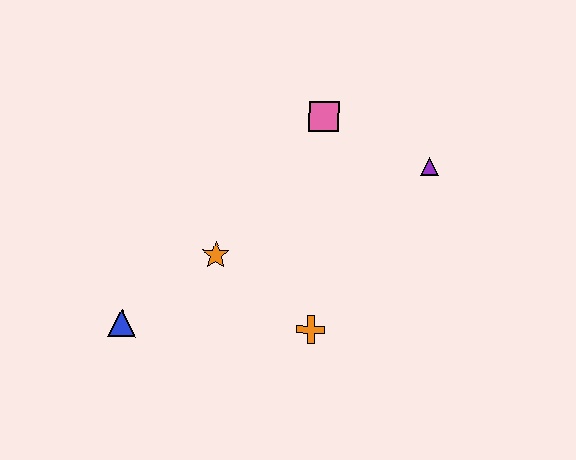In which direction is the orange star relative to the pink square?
The orange star is below the pink square.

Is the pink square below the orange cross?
No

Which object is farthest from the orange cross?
The pink square is farthest from the orange cross.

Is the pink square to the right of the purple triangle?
No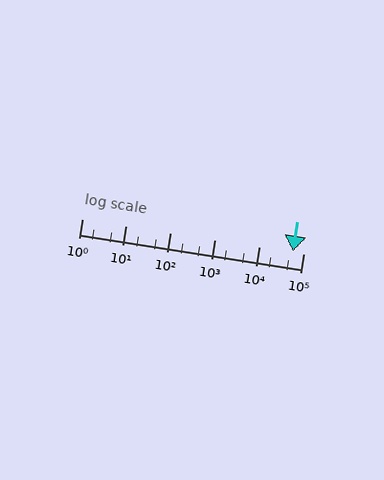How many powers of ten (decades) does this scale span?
The scale spans 5 decades, from 1 to 100000.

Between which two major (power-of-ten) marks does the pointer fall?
The pointer is between 10000 and 100000.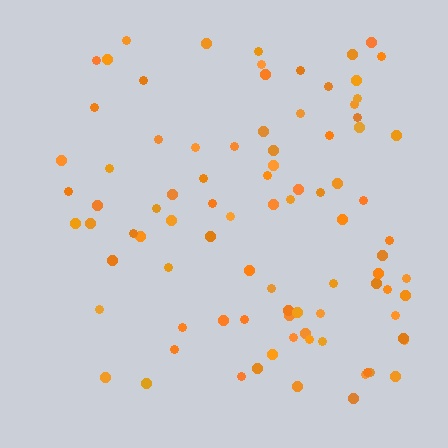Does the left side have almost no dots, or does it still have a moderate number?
Still a moderate number, just noticeably fewer than the right.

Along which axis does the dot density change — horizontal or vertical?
Horizontal.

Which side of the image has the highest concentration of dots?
The right.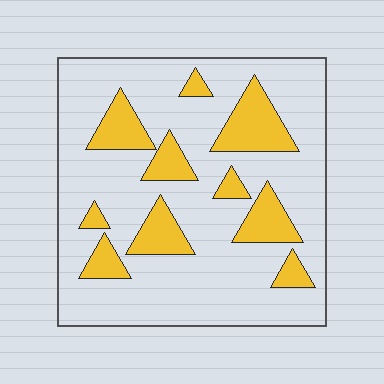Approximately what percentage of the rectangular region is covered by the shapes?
Approximately 20%.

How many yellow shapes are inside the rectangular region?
10.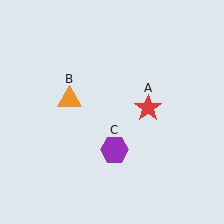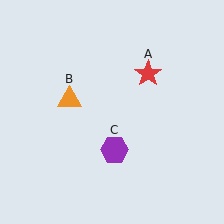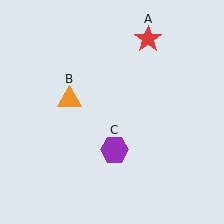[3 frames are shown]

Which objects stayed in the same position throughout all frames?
Orange triangle (object B) and purple hexagon (object C) remained stationary.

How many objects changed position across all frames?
1 object changed position: red star (object A).